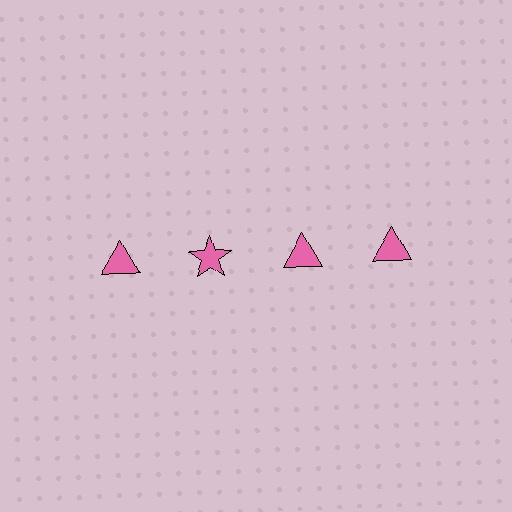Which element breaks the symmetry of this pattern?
The pink star in the top row, second from left column breaks the symmetry. All other shapes are pink triangles.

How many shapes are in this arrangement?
There are 4 shapes arranged in a grid pattern.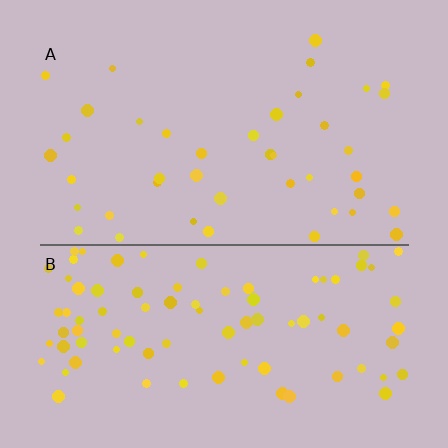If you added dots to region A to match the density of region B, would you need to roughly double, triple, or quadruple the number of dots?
Approximately double.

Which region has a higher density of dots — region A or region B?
B (the bottom).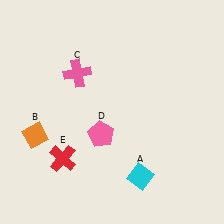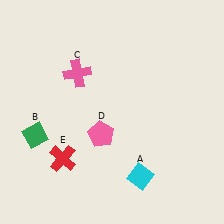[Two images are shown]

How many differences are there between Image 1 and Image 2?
There is 1 difference between the two images.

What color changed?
The diamond (B) changed from orange in Image 1 to green in Image 2.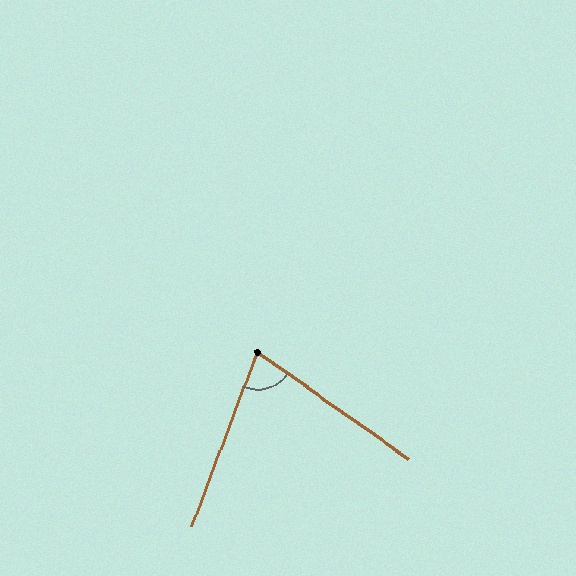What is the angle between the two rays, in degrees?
Approximately 76 degrees.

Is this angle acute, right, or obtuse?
It is acute.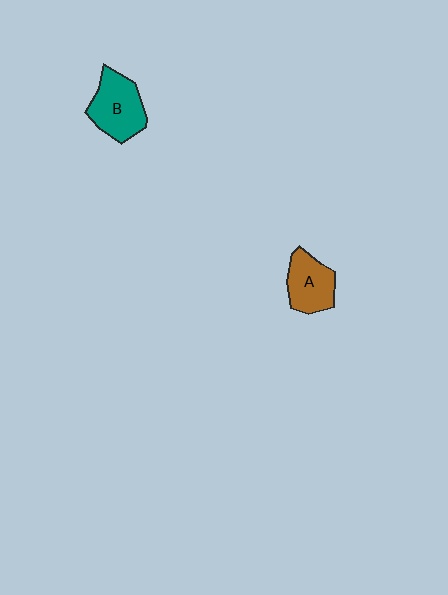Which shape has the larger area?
Shape B (teal).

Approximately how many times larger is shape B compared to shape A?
Approximately 1.2 times.